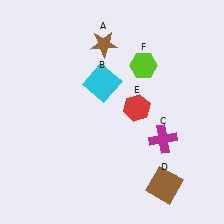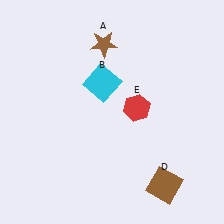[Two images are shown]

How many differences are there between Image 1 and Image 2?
There are 2 differences between the two images.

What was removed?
The magenta cross (C), the lime hexagon (F) were removed in Image 2.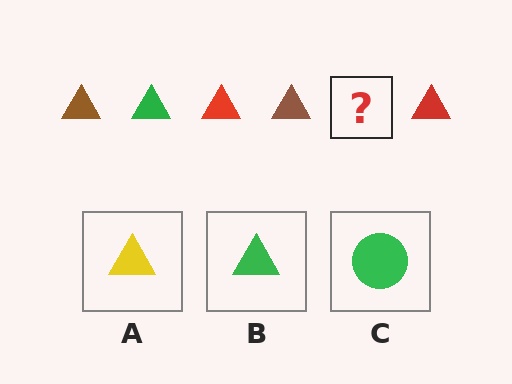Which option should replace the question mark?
Option B.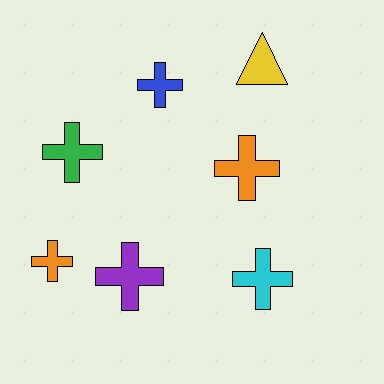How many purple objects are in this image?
There is 1 purple object.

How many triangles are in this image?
There is 1 triangle.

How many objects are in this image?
There are 7 objects.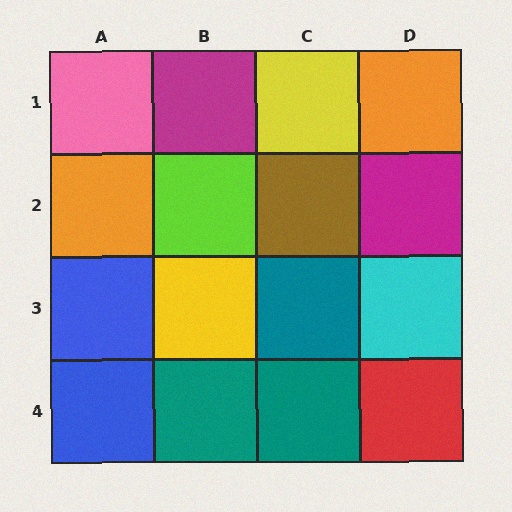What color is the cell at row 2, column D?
Magenta.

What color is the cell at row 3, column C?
Teal.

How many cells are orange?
2 cells are orange.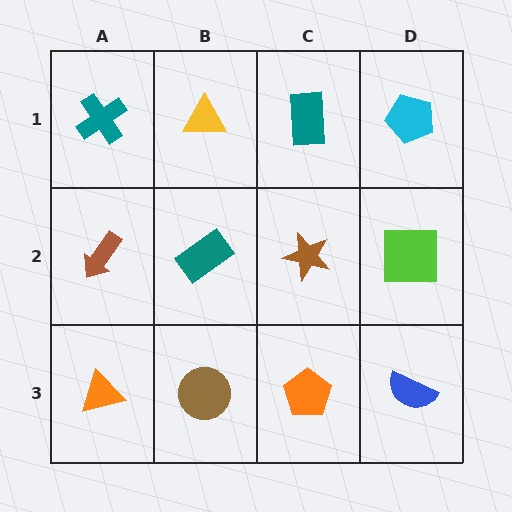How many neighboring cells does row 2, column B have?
4.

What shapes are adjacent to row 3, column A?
A brown arrow (row 2, column A), a brown circle (row 3, column B).